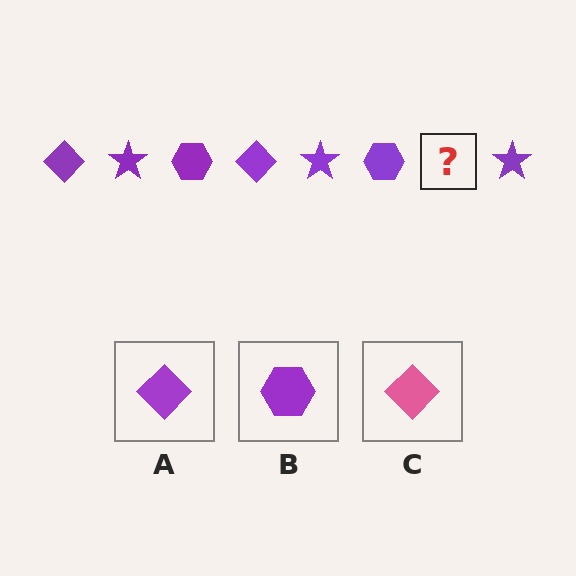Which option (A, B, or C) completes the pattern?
A.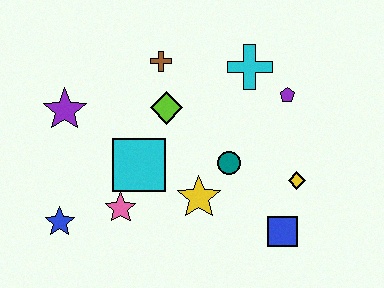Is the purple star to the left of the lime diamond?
Yes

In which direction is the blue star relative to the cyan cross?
The blue star is to the left of the cyan cross.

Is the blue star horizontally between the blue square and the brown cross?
No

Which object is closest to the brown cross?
The lime diamond is closest to the brown cross.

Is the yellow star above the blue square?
Yes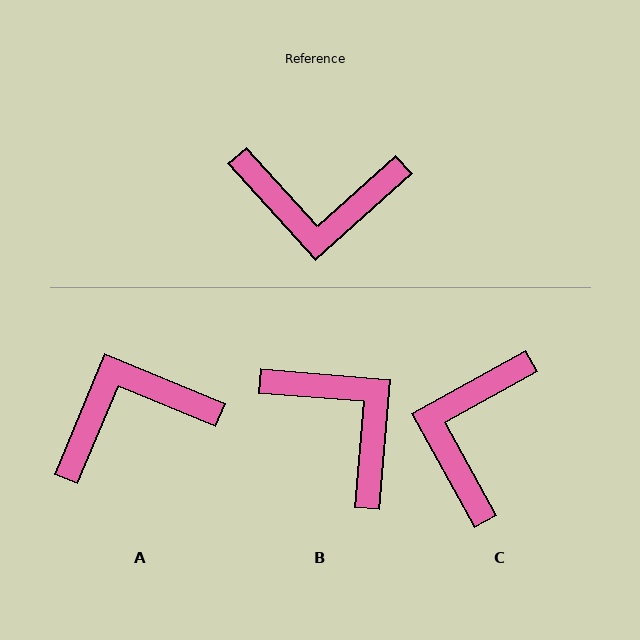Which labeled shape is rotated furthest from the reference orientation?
A, about 154 degrees away.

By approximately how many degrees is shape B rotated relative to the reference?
Approximately 133 degrees counter-clockwise.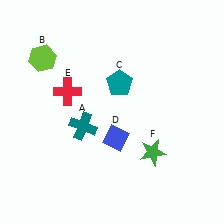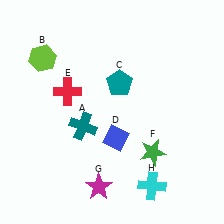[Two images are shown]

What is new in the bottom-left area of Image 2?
A magenta star (G) was added in the bottom-left area of Image 2.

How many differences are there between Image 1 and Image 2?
There are 2 differences between the two images.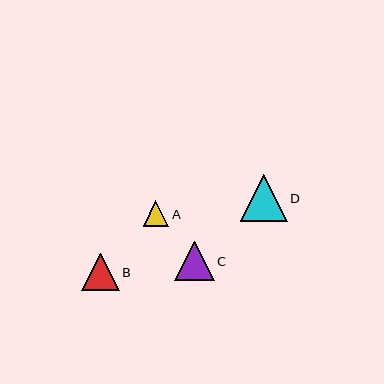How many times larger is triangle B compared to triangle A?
Triangle B is approximately 1.5 times the size of triangle A.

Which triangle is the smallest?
Triangle A is the smallest with a size of approximately 26 pixels.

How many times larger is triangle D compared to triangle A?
Triangle D is approximately 1.8 times the size of triangle A.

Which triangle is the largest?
Triangle D is the largest with a size of approximately 47 pixels.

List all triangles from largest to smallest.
From largest to smallest: D, C, B, A.